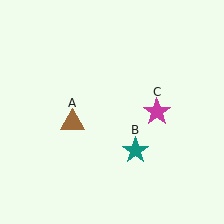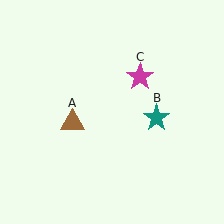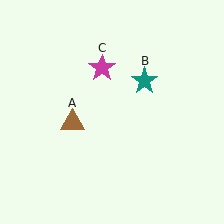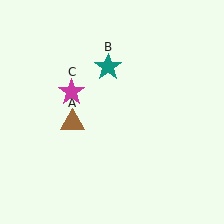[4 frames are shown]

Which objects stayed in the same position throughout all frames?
Brown triangle (object A) remained stationary.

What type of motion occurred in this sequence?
The teal star (object B), magenta star (object C) rotated counterclockwise around the center of the scene.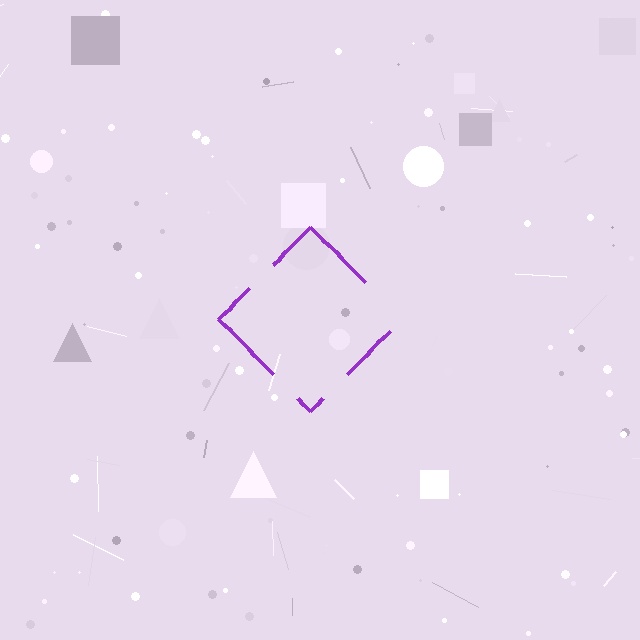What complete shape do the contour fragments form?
The contour fragments form a diamond.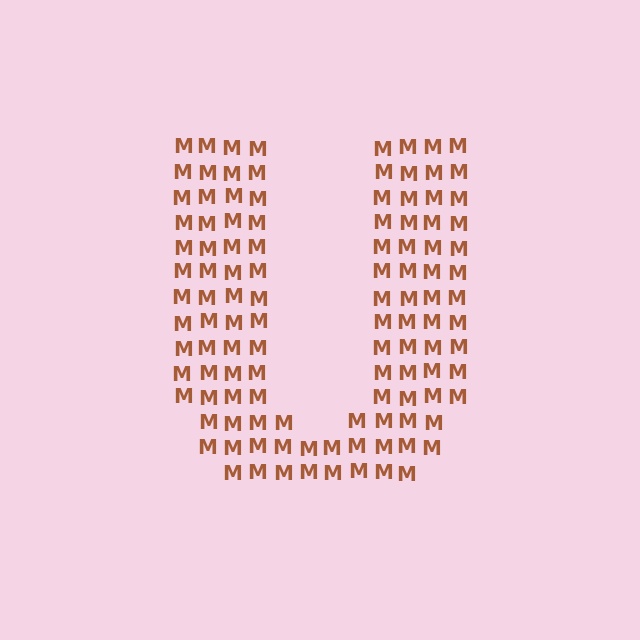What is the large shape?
The large shape is the letter U.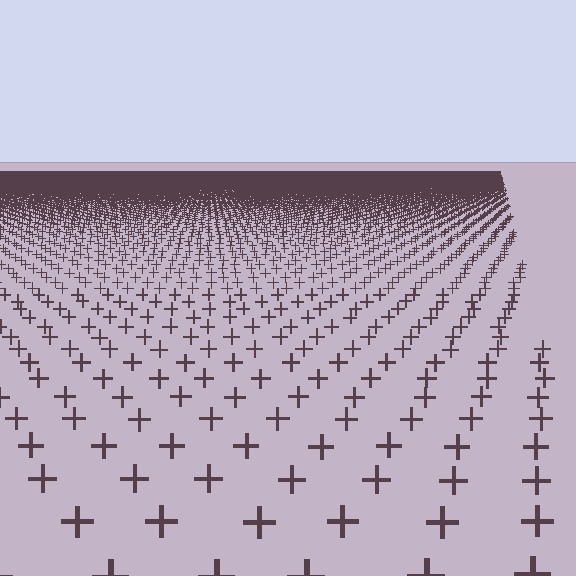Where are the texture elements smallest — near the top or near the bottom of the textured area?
Near the top.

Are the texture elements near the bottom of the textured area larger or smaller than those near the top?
Larger. Near the bottom, elements are closer to the viewer and appear at a bigger on-screen size.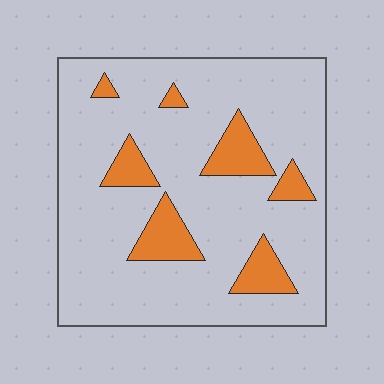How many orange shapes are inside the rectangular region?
7.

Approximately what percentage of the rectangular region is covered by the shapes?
Approximately 15%.